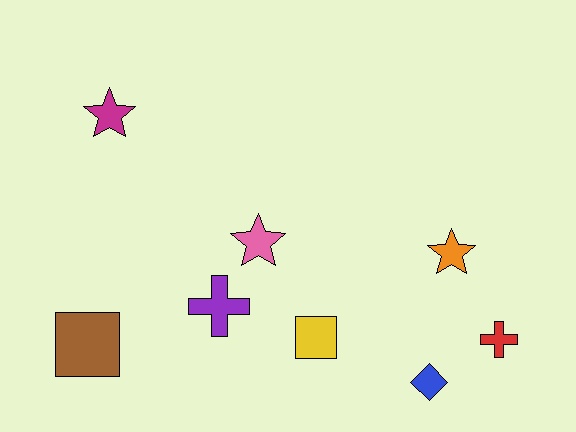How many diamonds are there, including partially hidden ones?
There is 1 diamond.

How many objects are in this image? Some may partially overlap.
There are 8 objects.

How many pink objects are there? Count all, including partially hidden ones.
There is 1 pink object.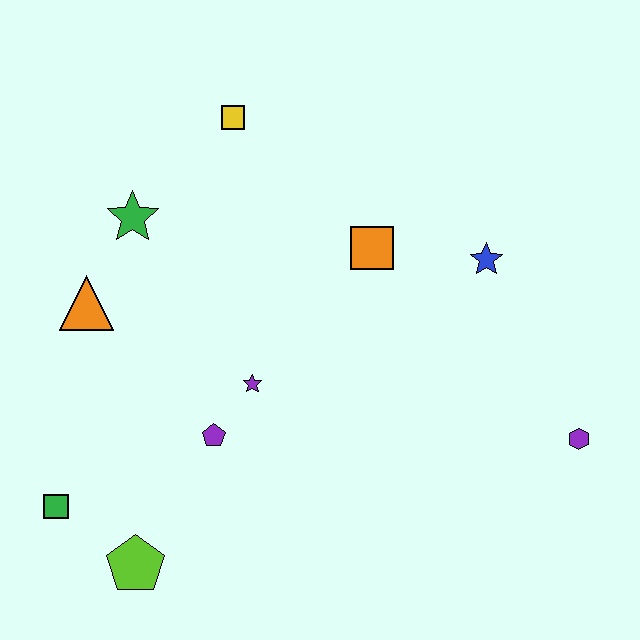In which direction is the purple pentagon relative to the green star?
The purple pentagon is below the green star.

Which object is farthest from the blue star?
The green square is farthest from the blue star.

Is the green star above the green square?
Yes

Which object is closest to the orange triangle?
The green star is closest to the orange triangle.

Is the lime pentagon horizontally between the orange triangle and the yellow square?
Yes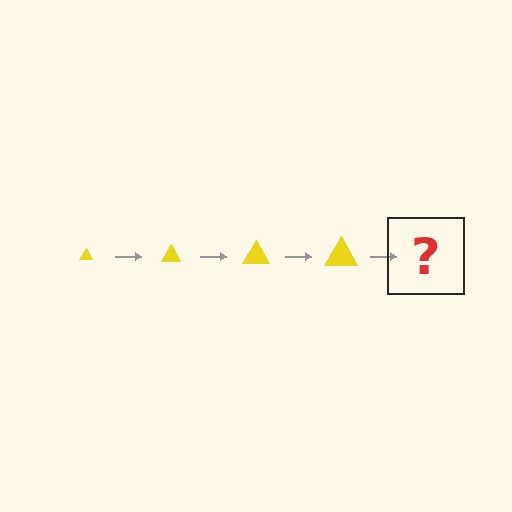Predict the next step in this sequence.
The next step is a yellow triangle, larger than the previous one.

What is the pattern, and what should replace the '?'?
The pattern is that the triangle gets progressively larger each step. The '?' should be a yellow triangle, larger than the previous one.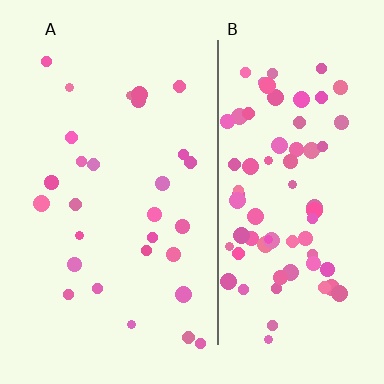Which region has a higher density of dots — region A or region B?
B (the right).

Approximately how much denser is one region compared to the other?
Approximately 2.6× — region B over region A.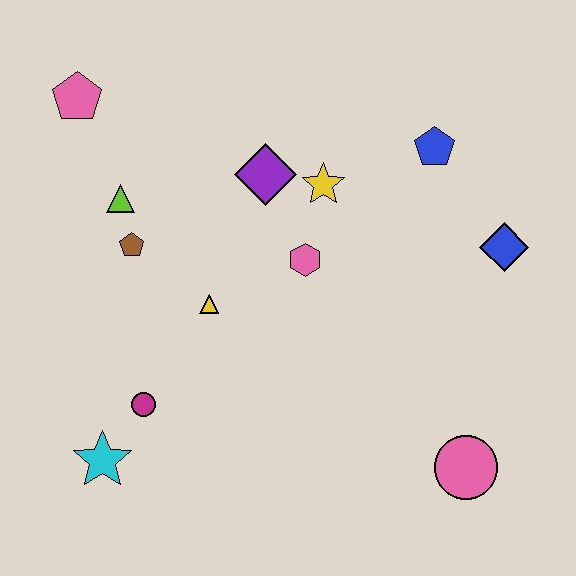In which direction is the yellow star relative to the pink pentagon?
The yellow star is to the right of the pink pentagon.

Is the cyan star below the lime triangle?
Yes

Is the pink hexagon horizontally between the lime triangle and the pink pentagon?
No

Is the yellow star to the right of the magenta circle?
Yes